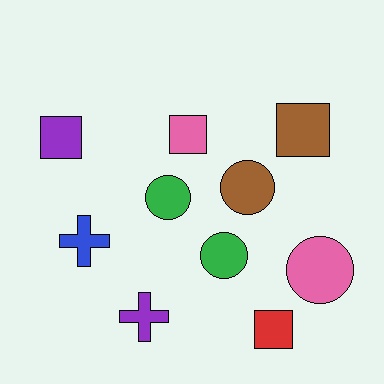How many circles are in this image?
There are 4 circles.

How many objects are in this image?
There are 10 objects.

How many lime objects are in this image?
There are no lime objects.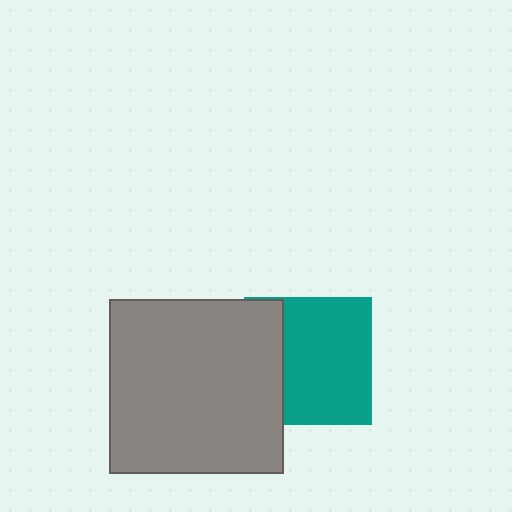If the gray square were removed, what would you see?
You would see the complete teal square.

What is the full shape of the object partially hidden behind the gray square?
The partially hidden object is a teal square.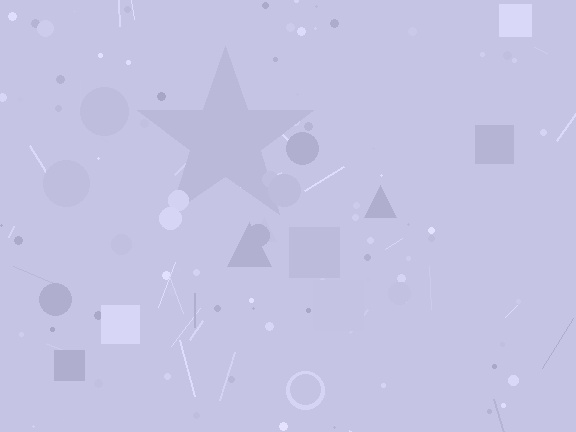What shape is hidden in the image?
A star is hidden in the image.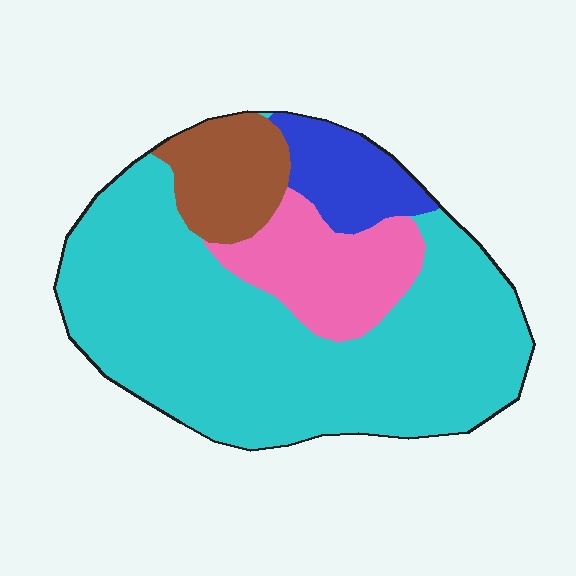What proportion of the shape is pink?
Pink covers 15% of the shape.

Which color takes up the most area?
Cyan, at roughly 65%.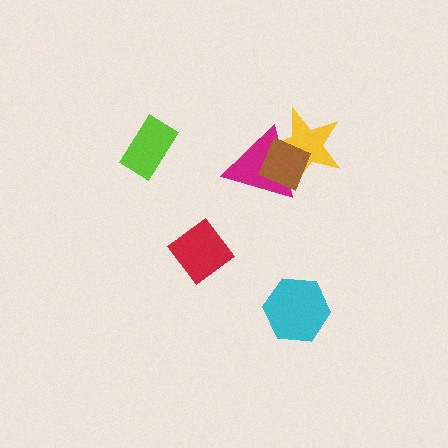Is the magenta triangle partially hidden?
Yes, it is partially covered by another shape.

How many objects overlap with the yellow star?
2 objects overlap with the yellow star.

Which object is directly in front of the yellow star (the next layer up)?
The magenta triangle is directly in front of the yellow star.